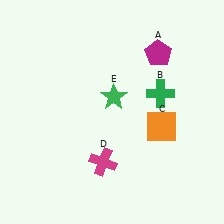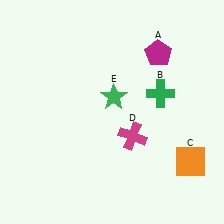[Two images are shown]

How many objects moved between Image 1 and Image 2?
2 objects moved between the two images.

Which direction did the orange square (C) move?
The orange square (C) moved down.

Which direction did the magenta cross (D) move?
The magenta cross (D) moved right.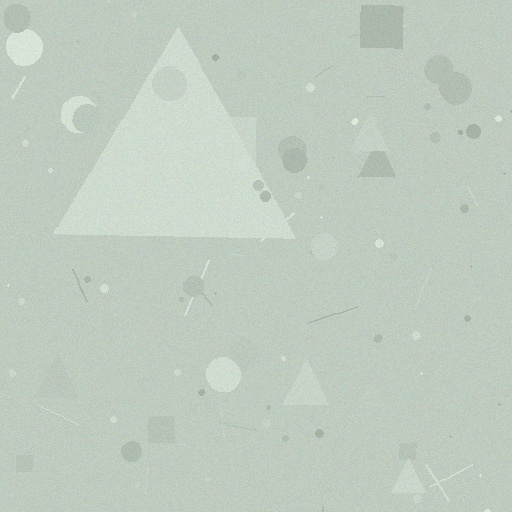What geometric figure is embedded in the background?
A triangle is embedded in the background.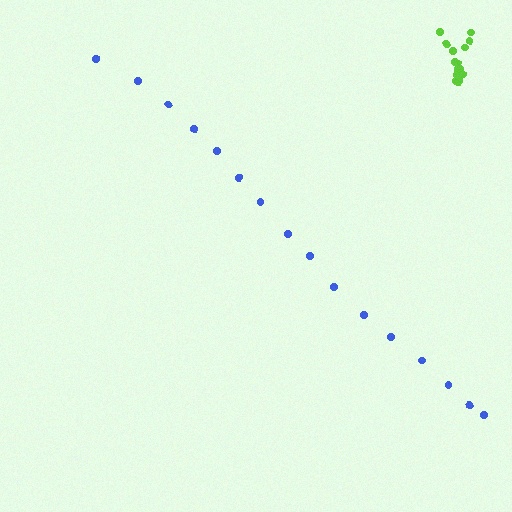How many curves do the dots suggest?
There are 2 distinct paths.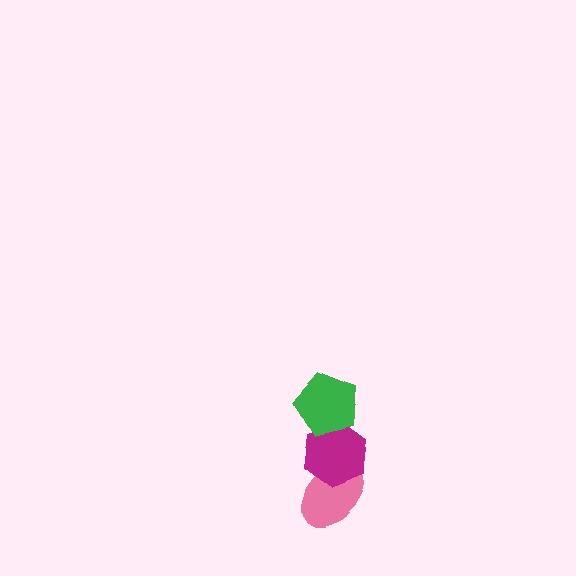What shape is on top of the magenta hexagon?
The green pentagon is on top of the magenta hexagon.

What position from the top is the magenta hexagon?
The magenta hexagon is 2nd from the top.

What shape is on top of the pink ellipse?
The magenta hexagon is on top of the pink ellipse.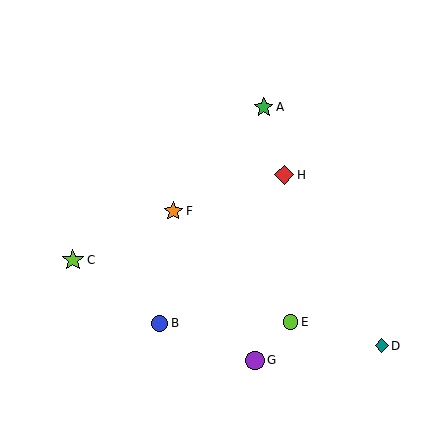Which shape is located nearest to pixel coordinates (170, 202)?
The orange star (labeled F) at (173, 211) is nearest to that location.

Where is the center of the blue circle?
The center of the blue circle is at (160, 323).